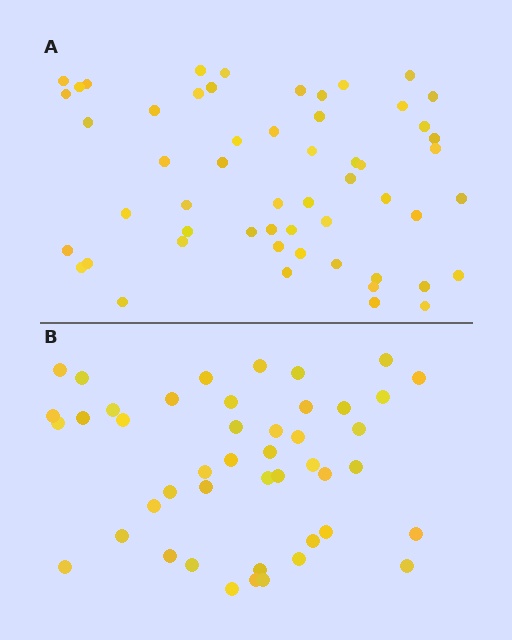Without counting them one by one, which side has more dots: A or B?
Region A (the top region) has more dots.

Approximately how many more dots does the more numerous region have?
Region A has roughly 10 or so more dots than region B.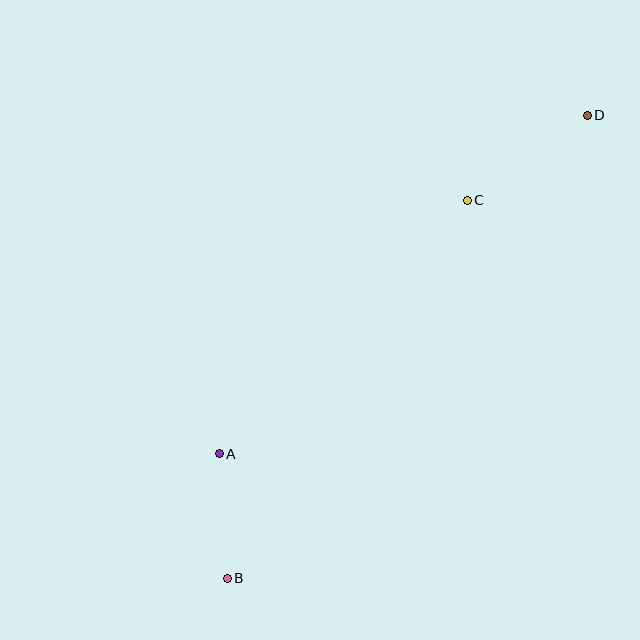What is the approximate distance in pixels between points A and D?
The distance between A and D is approximately 500 pixels.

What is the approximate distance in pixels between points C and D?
The distance between C and D is approximately 147 pixels.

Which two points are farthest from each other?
Points B and D are farthest from each other.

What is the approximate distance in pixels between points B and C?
The distance between B and C is approximately 448 pixels.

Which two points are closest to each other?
Points A and B are closest to each other.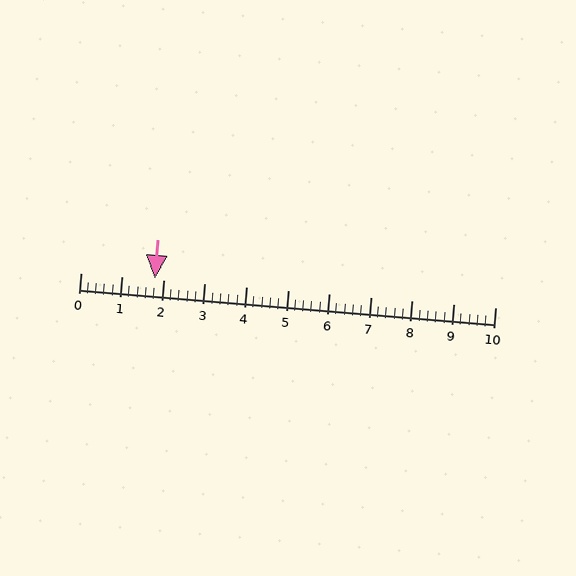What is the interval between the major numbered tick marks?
The major tick marks are spaced 1 units apart.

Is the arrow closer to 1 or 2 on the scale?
The arrow is closer to 2.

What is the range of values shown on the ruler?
The ruler shows values from 0 to 10.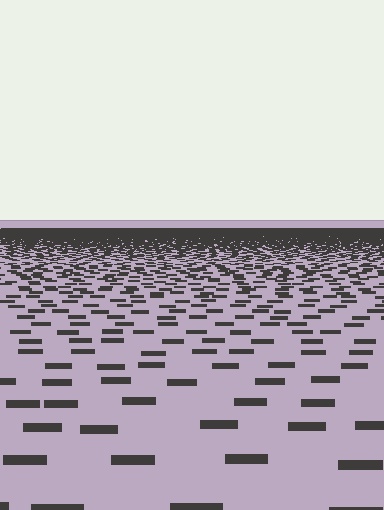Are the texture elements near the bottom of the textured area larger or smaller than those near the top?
Larger. Near the bottom, elements are closer to the viewer and appear at a bigger on-screen size.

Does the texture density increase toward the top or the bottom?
Density increases toward the top.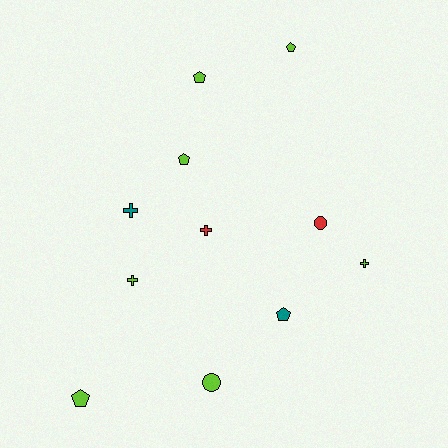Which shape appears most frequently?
Pentagon, with 5 objects.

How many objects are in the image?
There are 11 objects.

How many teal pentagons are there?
There is 1 teal pentagon.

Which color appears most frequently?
Lime, with 7 objects.